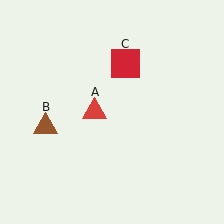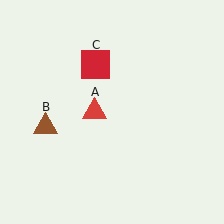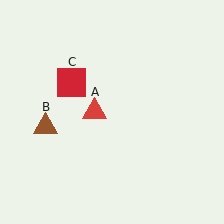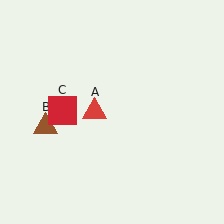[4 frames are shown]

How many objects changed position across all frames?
1 object changed position: red square (object C).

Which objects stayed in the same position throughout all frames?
Red triangle (object A) and brown triangle (object B) remained stationary.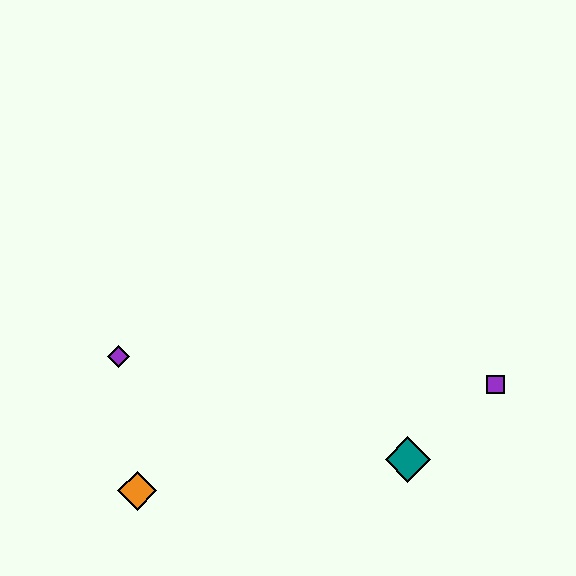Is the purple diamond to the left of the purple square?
Yes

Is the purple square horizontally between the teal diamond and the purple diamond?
No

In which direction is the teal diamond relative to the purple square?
The teal diamond is to the left of the purple square.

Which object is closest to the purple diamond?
The orange diamond is closest to the purple diamond.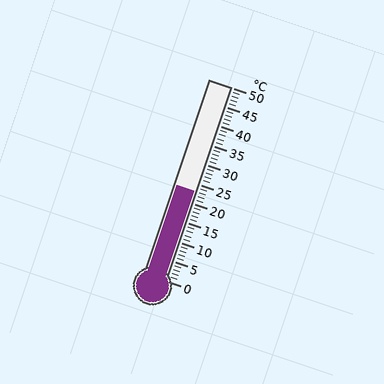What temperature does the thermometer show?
The thermometer shows approximately 23°C.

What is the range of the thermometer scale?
The thermometer scale ranges from 0°C to 50°C.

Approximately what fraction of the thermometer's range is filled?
The thermometer is filled to approximately 45% of its range.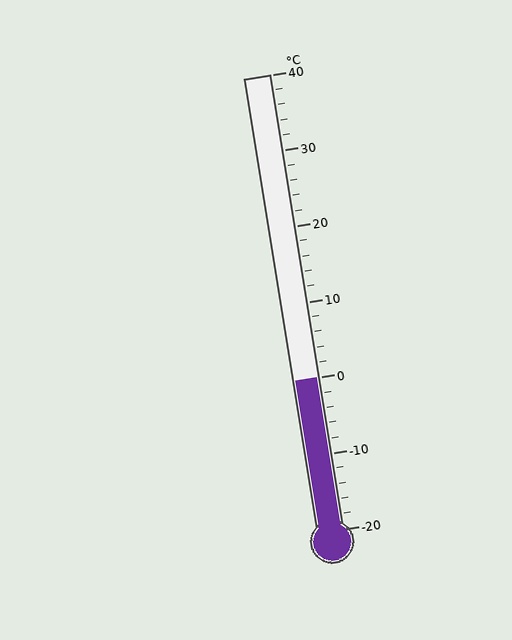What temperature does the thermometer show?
The thermometer shows approximately 0°C.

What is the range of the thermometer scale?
The thermometer scale ranges from -20°C to 40°C.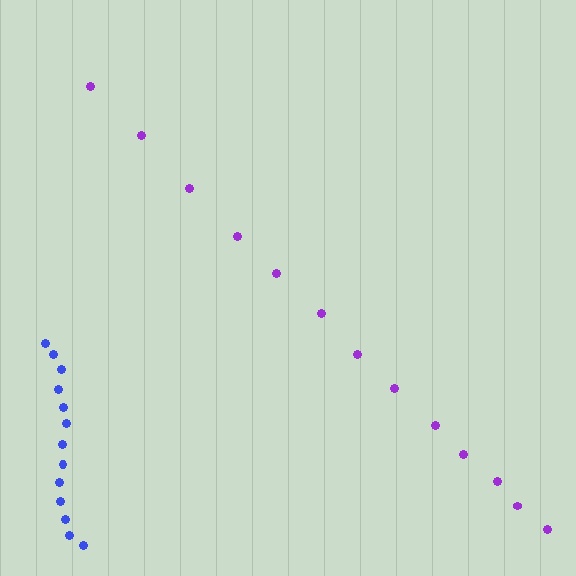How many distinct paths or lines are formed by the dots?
There are 2 distinct paths.